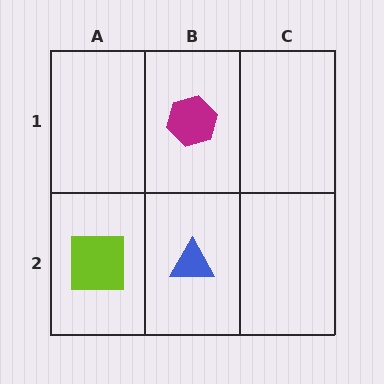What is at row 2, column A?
A lime square.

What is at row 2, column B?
A blue triangle.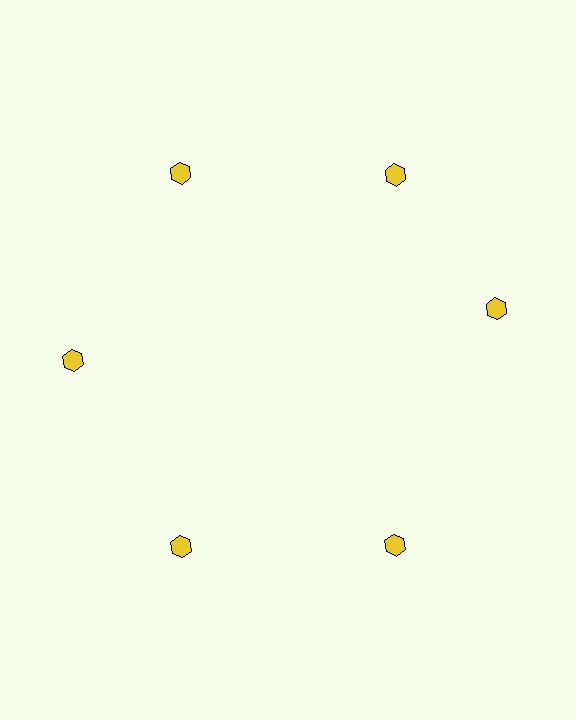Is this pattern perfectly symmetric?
No. The 6 yellow hexagons are arranged in a ring, but one element near the 3 o'clock position is rotated out of alignment along the ring, breaking the 6-fold rotational symmetry.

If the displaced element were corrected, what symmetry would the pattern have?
It would have 6-fold rotational symmetry — the pattern would map onto itself every 60 degrees.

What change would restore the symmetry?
The symmetry would be restored by rotating it back into even spacing with its neighbors so that all 6 hexagons sit at equal angles and equal distance from the center.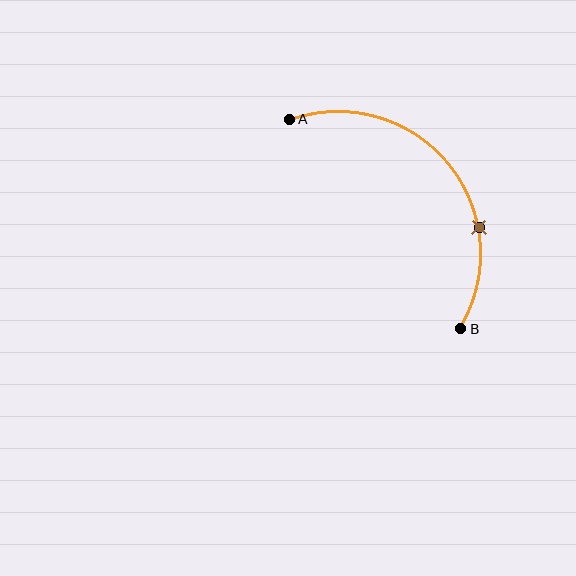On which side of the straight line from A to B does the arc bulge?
The arc bulges above and to the right of the straight line connecting A and B.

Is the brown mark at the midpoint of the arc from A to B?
No. The brown mark lies on the arc but is closer to endpoint B. The arc midpoint would be at the point on the curve equidistant along the arc from both A and B.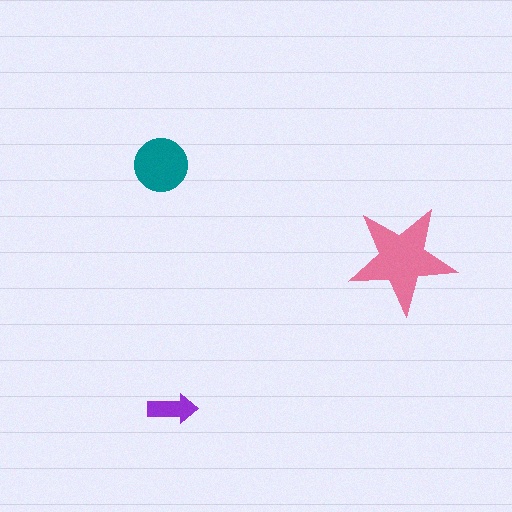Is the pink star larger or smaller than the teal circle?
Larger.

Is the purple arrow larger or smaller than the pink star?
Smaller.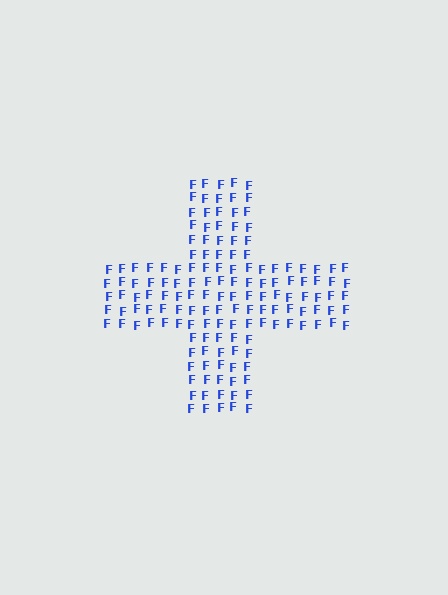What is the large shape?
The large shape is a cross.